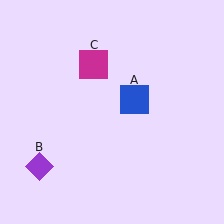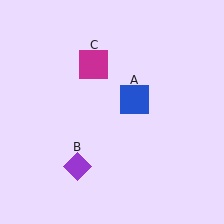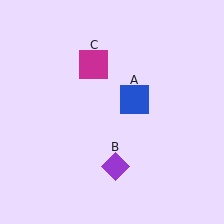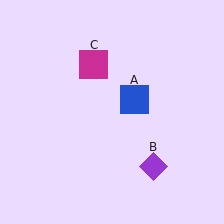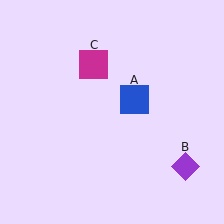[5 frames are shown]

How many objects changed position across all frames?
1 object changed position: purple diamond (object B).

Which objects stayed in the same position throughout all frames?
Blue square (object A) and magenta square (object C) remained stationary.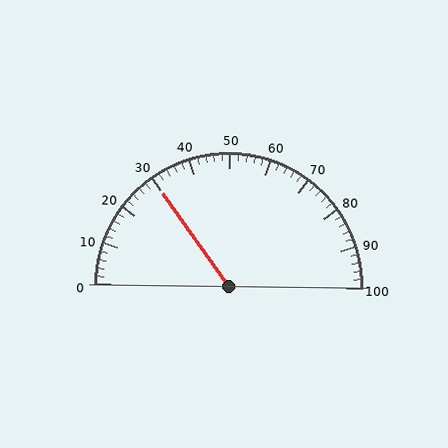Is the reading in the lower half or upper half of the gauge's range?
The reading is in the lower half of the range (0 to 100).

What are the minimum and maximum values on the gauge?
The gauge ranges from 0 to 100.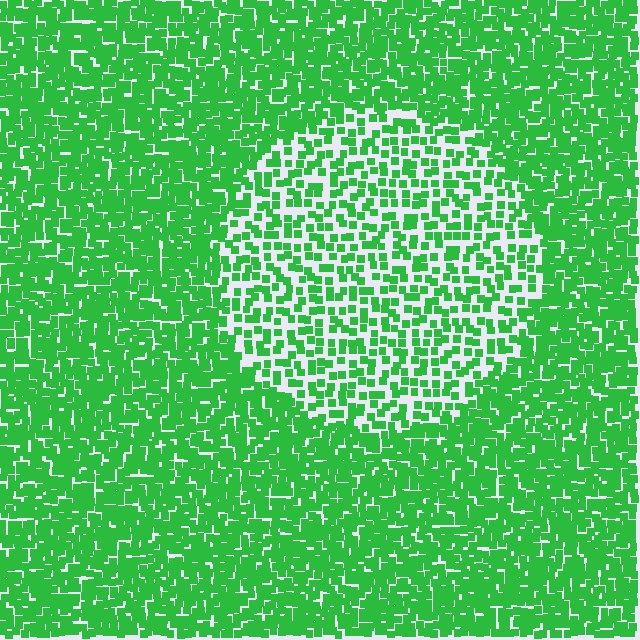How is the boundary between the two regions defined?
The boundary is defined by a change in element density (approximately 2.1x ratio). All elements are the same color, size, and shape.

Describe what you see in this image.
The image contains small green elements arranged at two different densities. A circle-shaped region is visible where the elements are less densely packed than the surrounding area.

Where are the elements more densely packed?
The elements are more densely packed outside the circle boundary.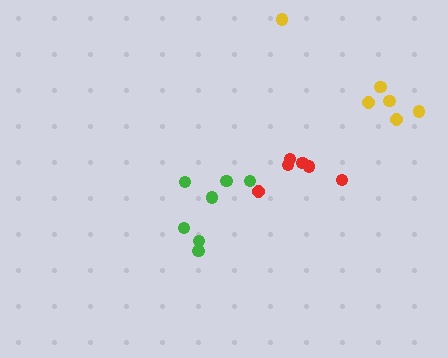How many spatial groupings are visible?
There are 3 spatial groupings.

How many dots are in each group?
Group 1: 6 dots, Group 2: 7 dots, Group 3: 6 dots (19 total).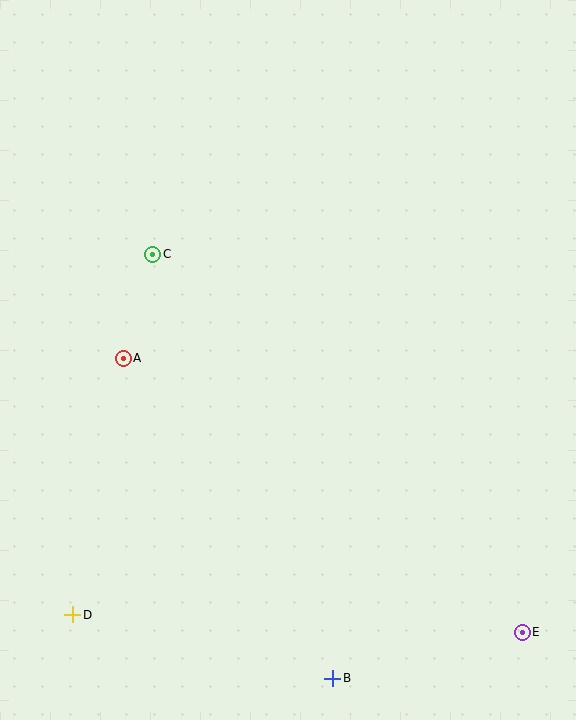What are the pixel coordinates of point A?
Point A is at (123, 358).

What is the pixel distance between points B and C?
The distance between B and C is 460 pixels.